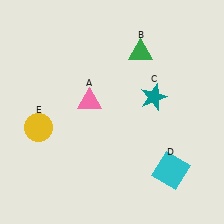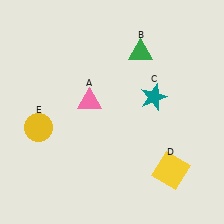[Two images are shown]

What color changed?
The square (D) changed from cyan in Image 1 to yellow in Image 2.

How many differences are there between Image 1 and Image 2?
There is 1 difference between the two images.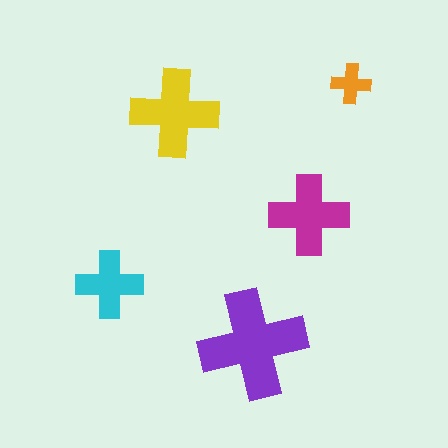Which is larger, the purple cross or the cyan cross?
The purple one.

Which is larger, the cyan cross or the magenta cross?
The magenta one.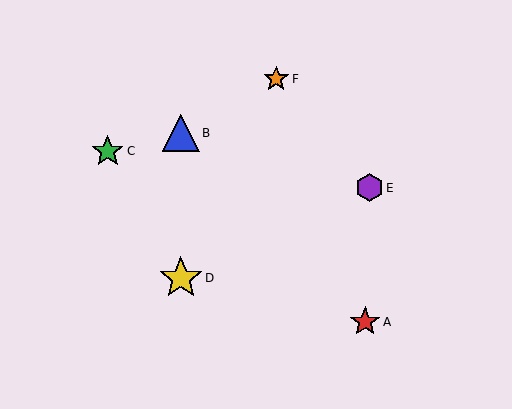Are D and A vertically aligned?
No, D is at x≈181 and A is at x≈365.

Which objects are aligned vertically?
Objects B, D are aligned vertically.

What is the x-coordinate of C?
Object C is at x≈108.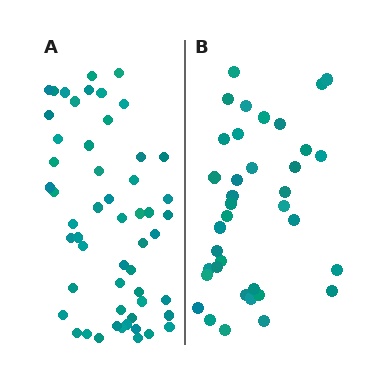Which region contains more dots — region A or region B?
Region A (the left region) has more dots.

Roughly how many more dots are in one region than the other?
Region A has approximately 15 more dots than region B.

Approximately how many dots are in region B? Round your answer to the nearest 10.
About 40 dots. (The exact count is 37, which rounds to 40.)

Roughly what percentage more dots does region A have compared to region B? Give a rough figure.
About 45% more.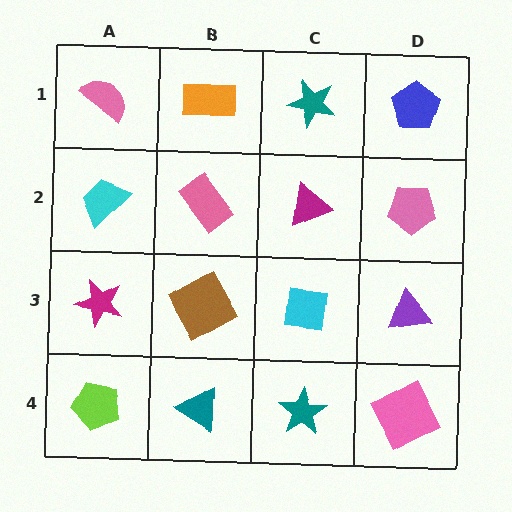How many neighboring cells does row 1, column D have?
2.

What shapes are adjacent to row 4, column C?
A cyan square (row 3, column C), a teal triangle (row 4, column B), a pink square (row 4, column D).